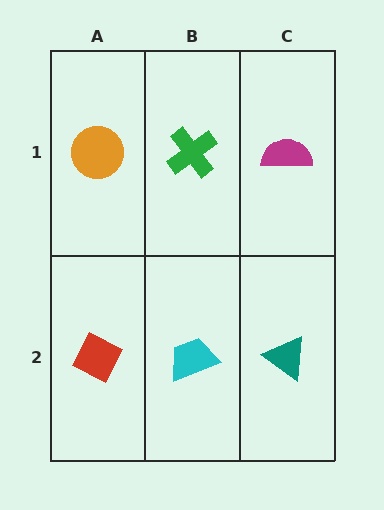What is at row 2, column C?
A teal triangle.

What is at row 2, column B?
A cyan trapezoid.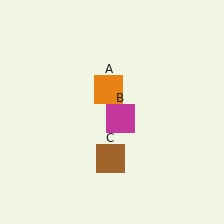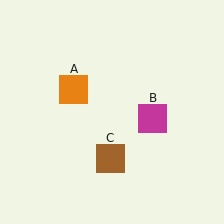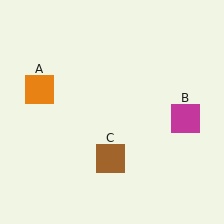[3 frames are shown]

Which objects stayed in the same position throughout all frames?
Brown square (object C) remained stationary.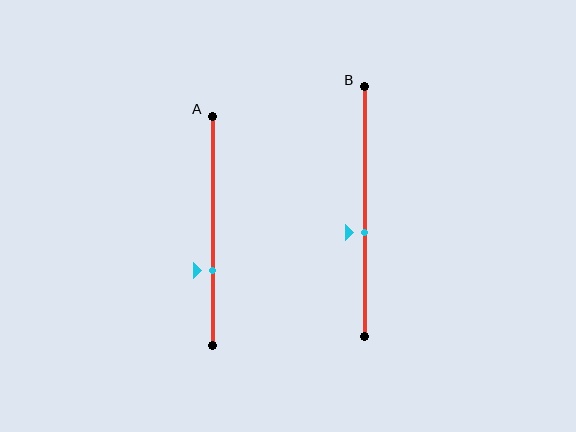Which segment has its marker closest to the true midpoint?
Segment B has its marker closest to the true midpoint.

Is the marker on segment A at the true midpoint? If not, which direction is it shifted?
No, the marker on segment A is shifted downward by about 17% of the segment length.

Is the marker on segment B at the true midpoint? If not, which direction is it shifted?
No, the marker on segment B is shifted downward by about 8% of the segment length.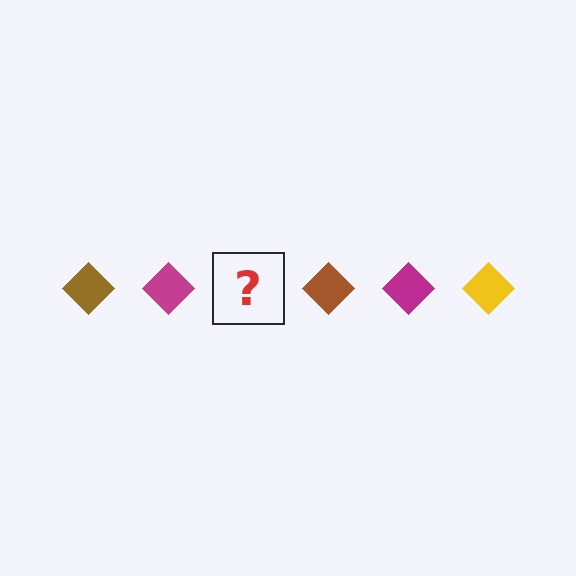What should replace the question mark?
The question mark should be replaced with a yellow diamond.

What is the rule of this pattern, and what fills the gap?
The rule is that the pattern cycles through brown, magenta, yellow diamonds. The gap should be filled with a yellow diamond.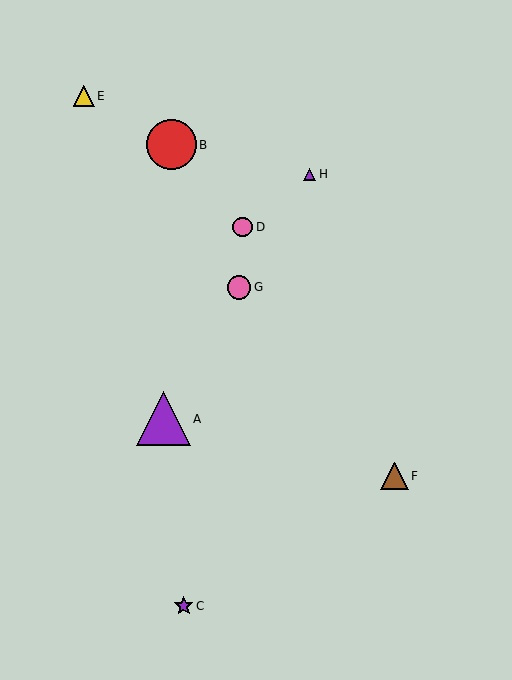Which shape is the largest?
The purple triangle (labeled A) is the largest.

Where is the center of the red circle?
The center of the red circle is at (171, 145).